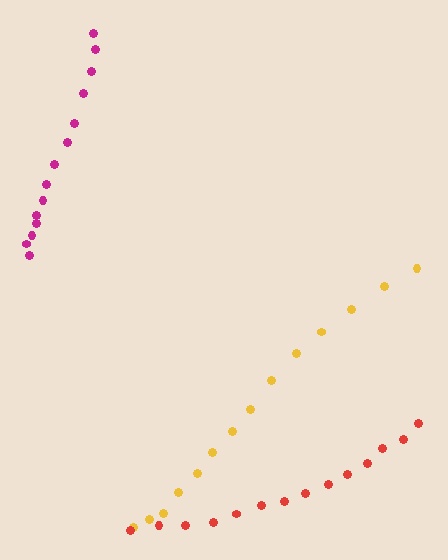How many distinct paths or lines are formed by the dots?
There are 3 distinct paths.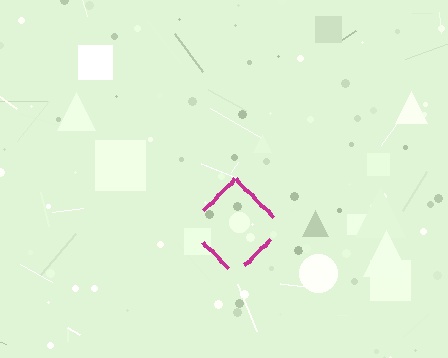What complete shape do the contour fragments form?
The contour fragments form a diamond.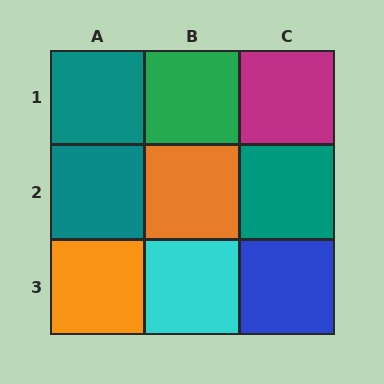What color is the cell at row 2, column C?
Teal.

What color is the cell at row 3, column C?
Blue.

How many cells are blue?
1 cell is blue.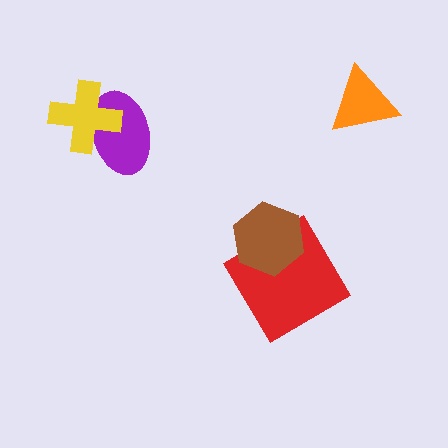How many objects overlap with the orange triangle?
0 objects overlap with the orange triangle.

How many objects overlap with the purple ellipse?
1 object overlaps with the purple ellipse.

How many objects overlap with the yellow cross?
1 object overlaps with the yellow cross.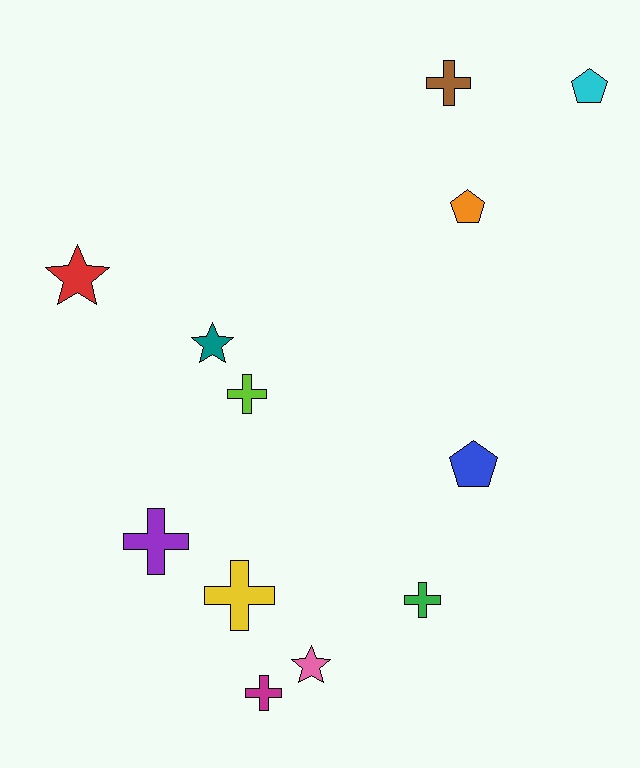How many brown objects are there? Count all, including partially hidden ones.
There is 1 brown object.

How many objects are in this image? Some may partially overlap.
There are 12 objects.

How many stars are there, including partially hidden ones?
There are 3 stars.